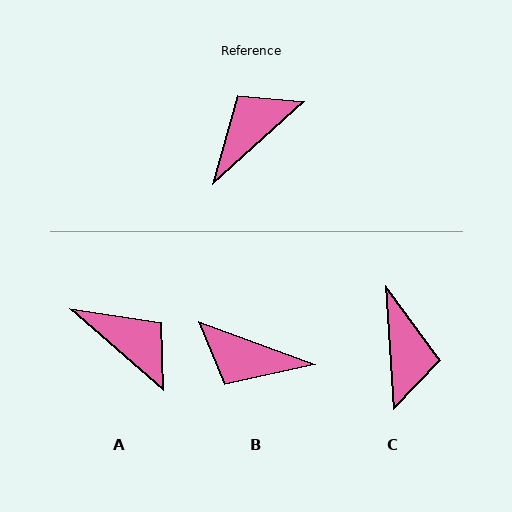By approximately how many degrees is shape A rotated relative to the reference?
Approximately 83 degrees clockwise.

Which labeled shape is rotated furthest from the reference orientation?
C, about 129 degrees away.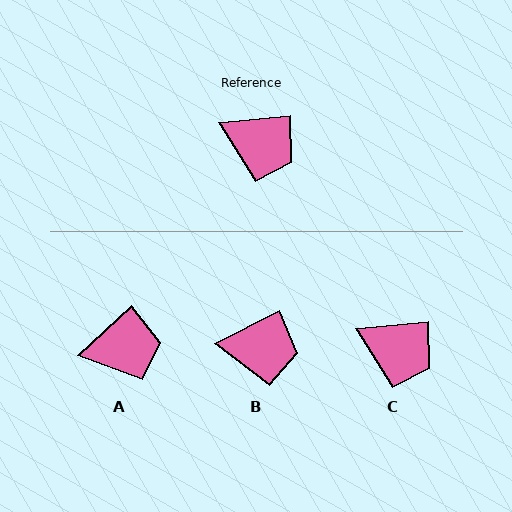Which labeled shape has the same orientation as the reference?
C.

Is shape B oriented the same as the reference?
No, it is off by about 21 degrees.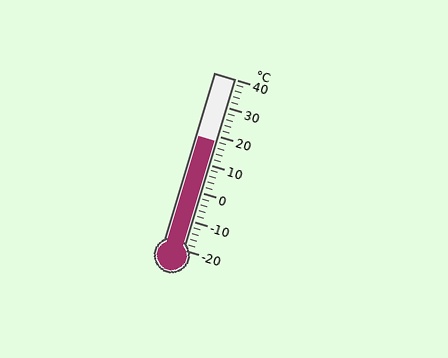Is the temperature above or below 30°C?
The temperature is below 30°C.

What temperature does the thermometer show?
The thermometer shows approximately 18°C.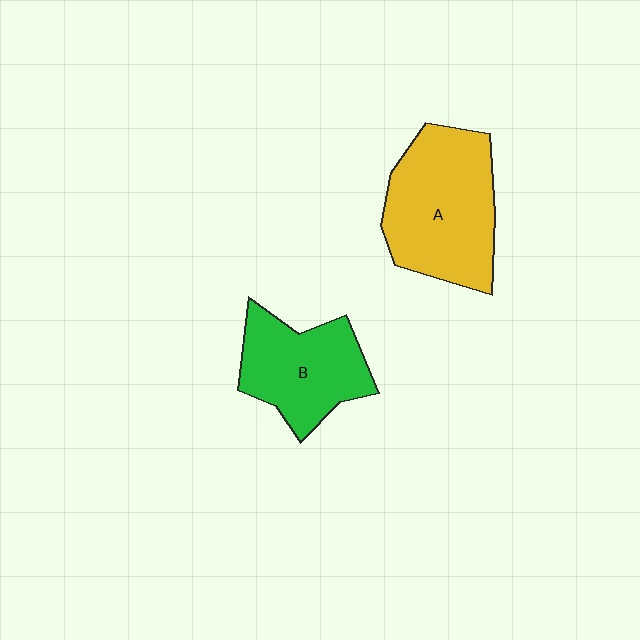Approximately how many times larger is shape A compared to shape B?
Approximately 1.3 times.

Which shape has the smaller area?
Shape B (green).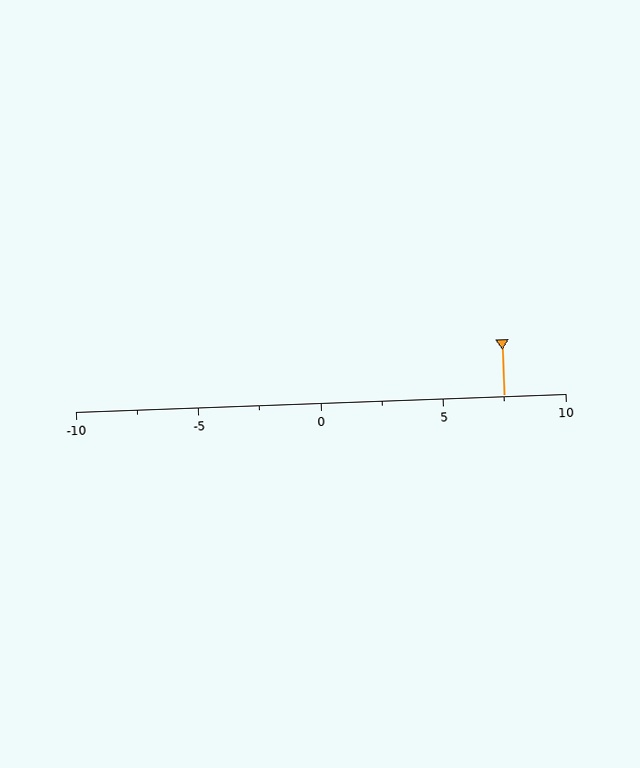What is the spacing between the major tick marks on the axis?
The major ticks are spaced 5 apart.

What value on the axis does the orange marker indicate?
The marker indicates approximately 7.5.